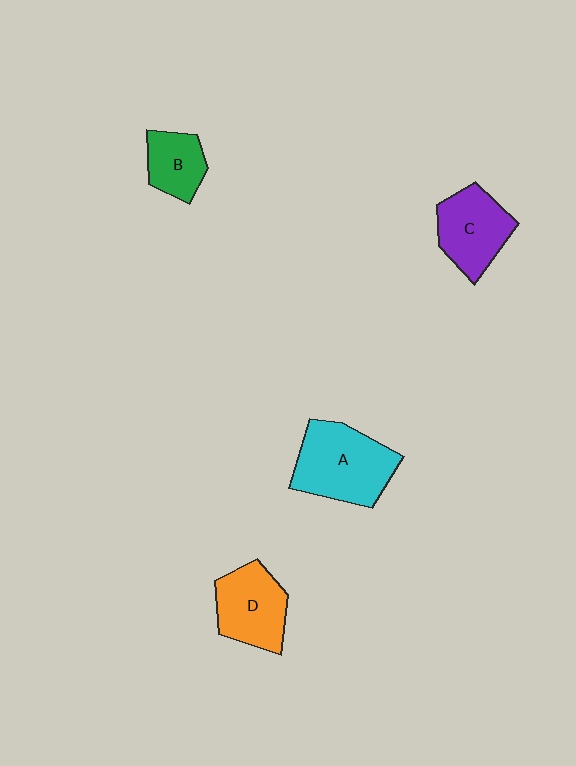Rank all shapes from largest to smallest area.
From largest to smallest: A (cyan), D (orange), C (purple), B (green).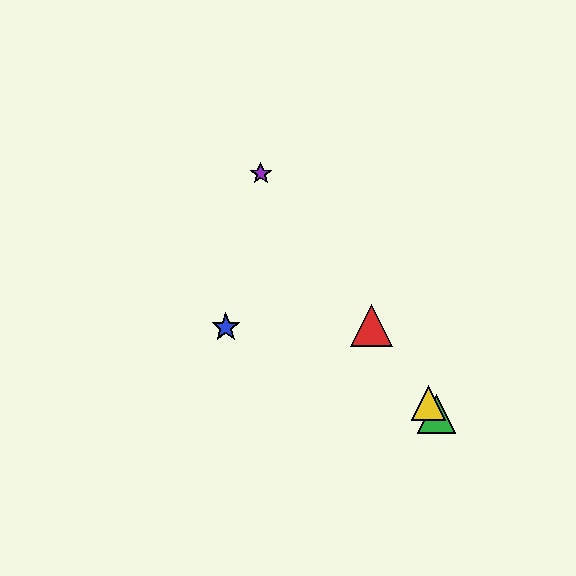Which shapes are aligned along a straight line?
The red triangle, the green triangle, the yellow triangle, the purple star are aligned along a straight line.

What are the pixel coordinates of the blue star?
The blue star is at (226, 327).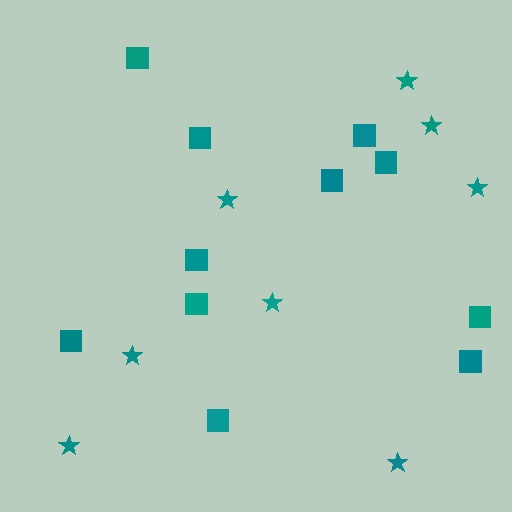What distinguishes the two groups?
There are 2 groups: one group of stars (8) and one group of squares (11).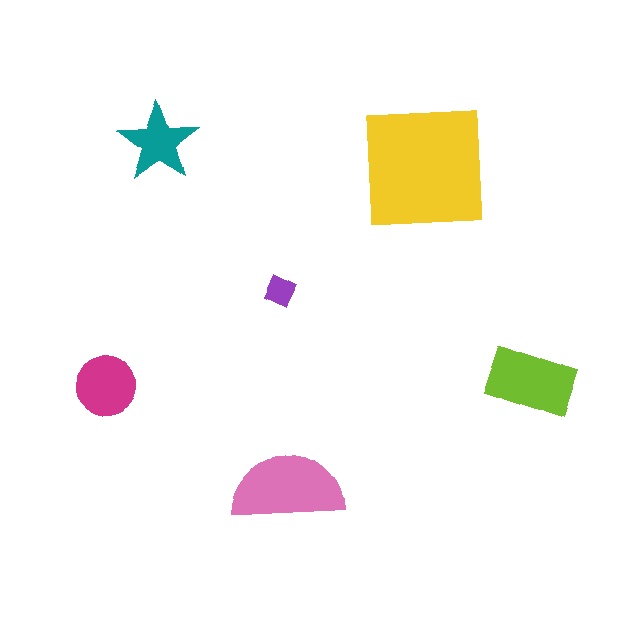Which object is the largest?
The yellow square.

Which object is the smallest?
The purple diamond.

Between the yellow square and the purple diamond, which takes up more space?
The yellow square.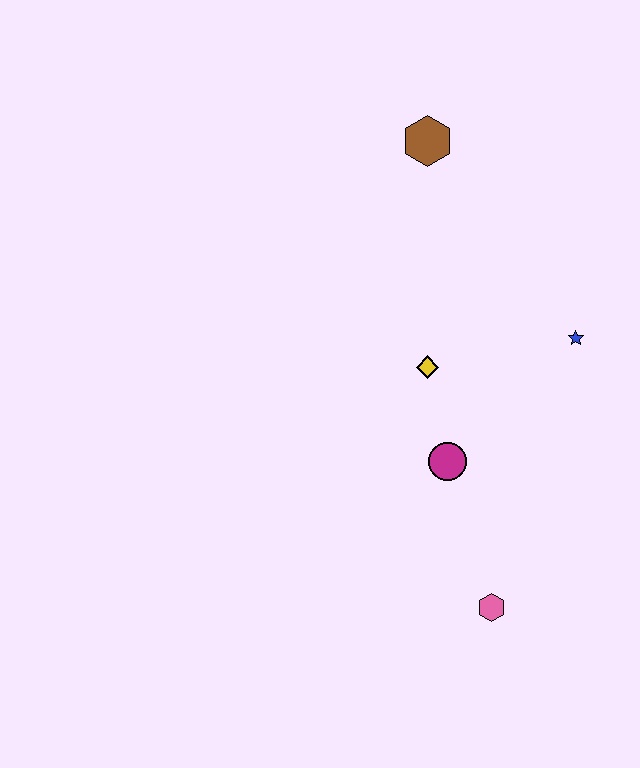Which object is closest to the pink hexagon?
The magenta circle is closest to the pink hexagon.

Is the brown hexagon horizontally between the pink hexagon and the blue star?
No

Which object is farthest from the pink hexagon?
The brown hexagon is farthest from the pink hexagon.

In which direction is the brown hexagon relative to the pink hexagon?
The brown hexagon is above the pink hexagon.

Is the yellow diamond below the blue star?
Yes